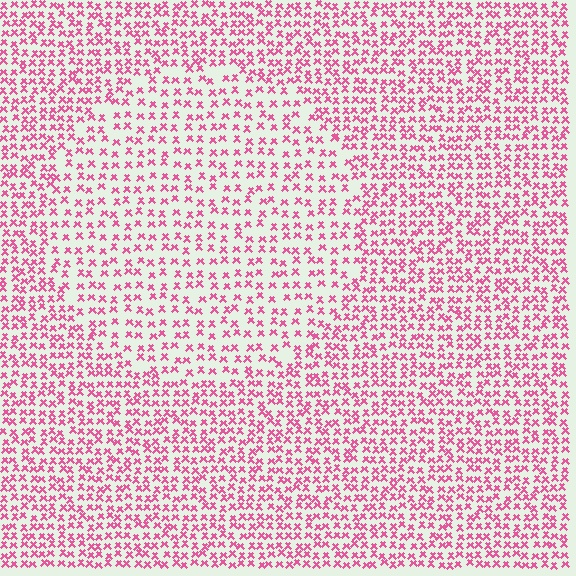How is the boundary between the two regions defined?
The boundary is defined by a change in element density (approximately 1.6x ratio). All elements are the same color, size, and shape.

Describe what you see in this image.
The image contains small pink elements arranged at two different densities. A circle-shaped region is visible where the elements are less densely packed than the surrounding area.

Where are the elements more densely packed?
The elements are more densely packed outside the circle boundary.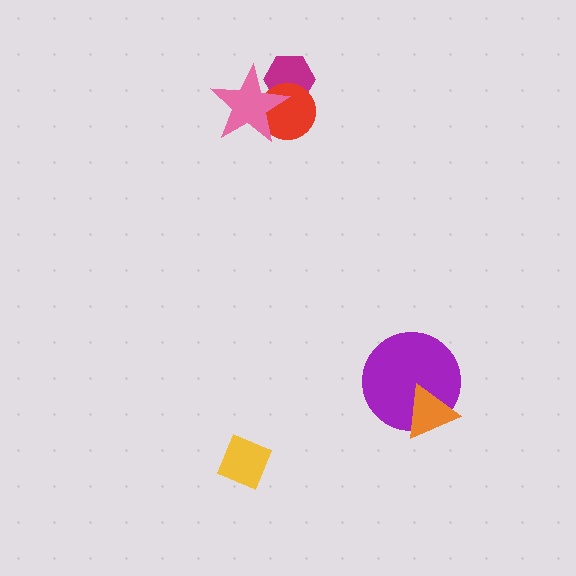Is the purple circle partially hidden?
Yes, it is partially covered by another shape.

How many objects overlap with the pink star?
2 objects overlap with the pink star.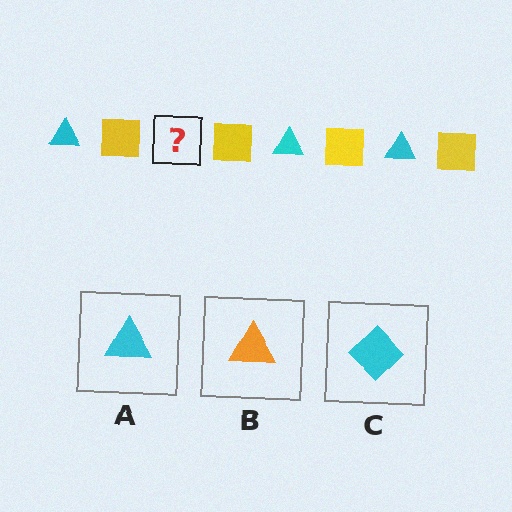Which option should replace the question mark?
Option A.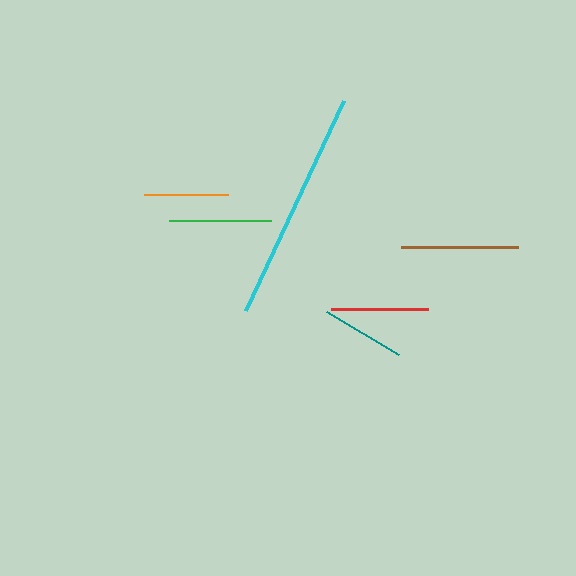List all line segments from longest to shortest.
From longest to shortest: cyan, brown, green, red, orange, teal.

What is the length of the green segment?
The green segment is approximately 102 pixels long.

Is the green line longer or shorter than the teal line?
The green line is longer than the teal line.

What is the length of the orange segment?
The orange segment is approximately 84 pixels long.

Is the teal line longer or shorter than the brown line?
The brown line is longer than the teal line.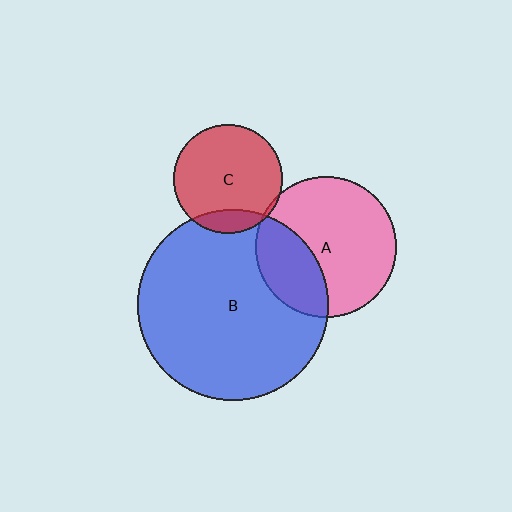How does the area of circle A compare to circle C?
Approximately 1.7 times.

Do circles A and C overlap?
Yes.